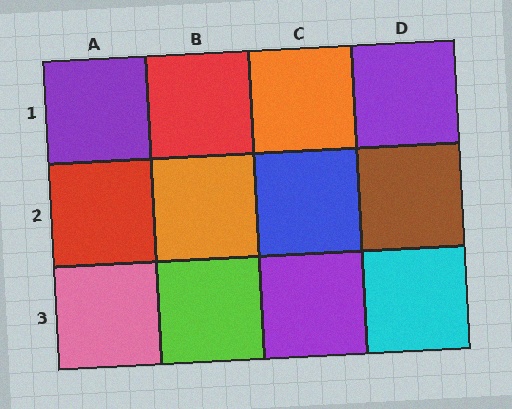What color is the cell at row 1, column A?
Purple.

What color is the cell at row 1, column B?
Red.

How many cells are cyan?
1 cell is cyan.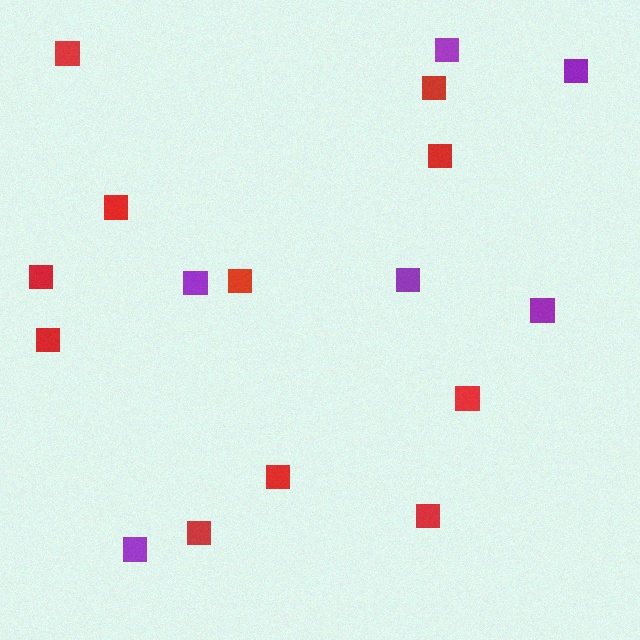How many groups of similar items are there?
There are 2 groups: one group of red squares (11) and one group of purple squares (6).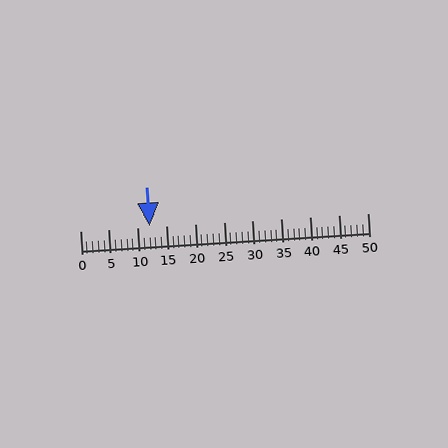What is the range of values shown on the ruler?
The ruler shows values from 0 to 50.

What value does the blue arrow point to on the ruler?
The blue arrow points to approximately 12.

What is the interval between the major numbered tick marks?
The major tick marks are spaced 5 units apart.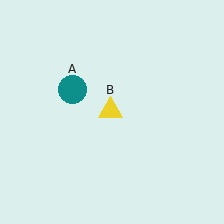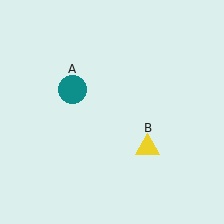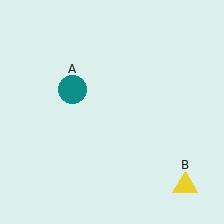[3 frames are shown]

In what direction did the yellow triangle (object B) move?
The yellow triangle (object B) moved down and to the right.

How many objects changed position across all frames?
1 object changed position: yellow triangle (object B).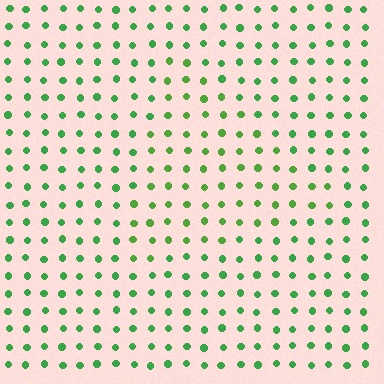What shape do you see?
I see a triangle.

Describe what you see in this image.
The image is filled with small green elements in a uniform arrangement. A triangle-shaped region is visible where the elements are tinted to a slightly different hue, forming a subtle color boundary.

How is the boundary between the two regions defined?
The boundary is defined purely by a slight shift in hue (about 21 degrees). Spacing, size, and orientation are identical on both sides.